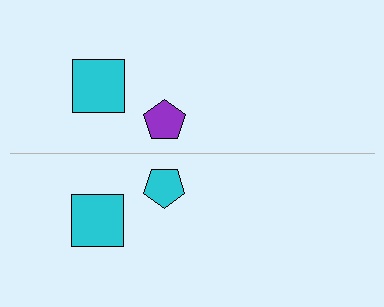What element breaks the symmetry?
The cyan pentagon on the bottom side breaks the symmetry — its mirror counterpart is purple.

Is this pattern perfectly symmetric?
No, the pattern is not perfectly symmetric. The cyan pentagon on the bottom side breaks the symmetry — its mirror counterpart is purple.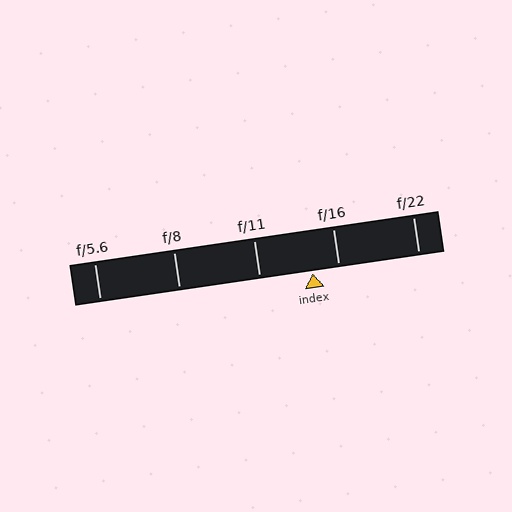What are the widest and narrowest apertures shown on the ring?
The widest aperture shown is f/5.6 and the narrowest is f/22.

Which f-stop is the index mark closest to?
The index mark is closest to f/16.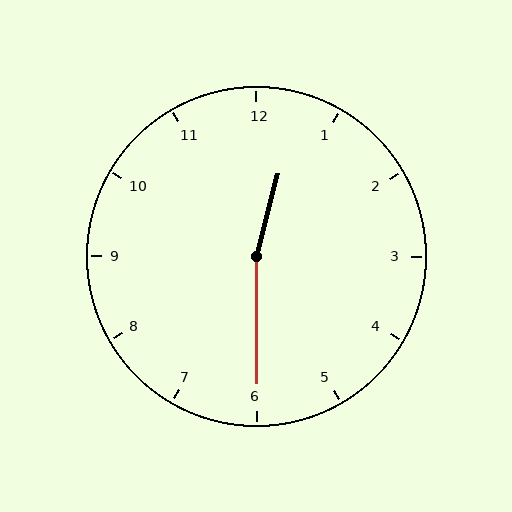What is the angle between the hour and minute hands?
Approximately 165 degrees.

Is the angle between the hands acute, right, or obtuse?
It is obtuse.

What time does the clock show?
12:30.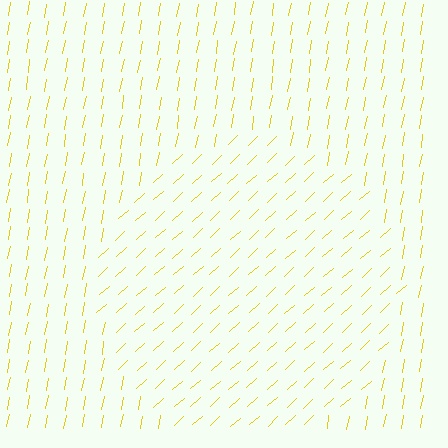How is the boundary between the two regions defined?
The boundary is defined purely by a change in line orientation (approximately 37 degrees difference). All lines are the same color and thickness.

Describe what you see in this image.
The image is filled with small yellow line segments. A circle region in the image has lines oriented differently from the surrounding lines, creating a visible texture boundary.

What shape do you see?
I see a circle.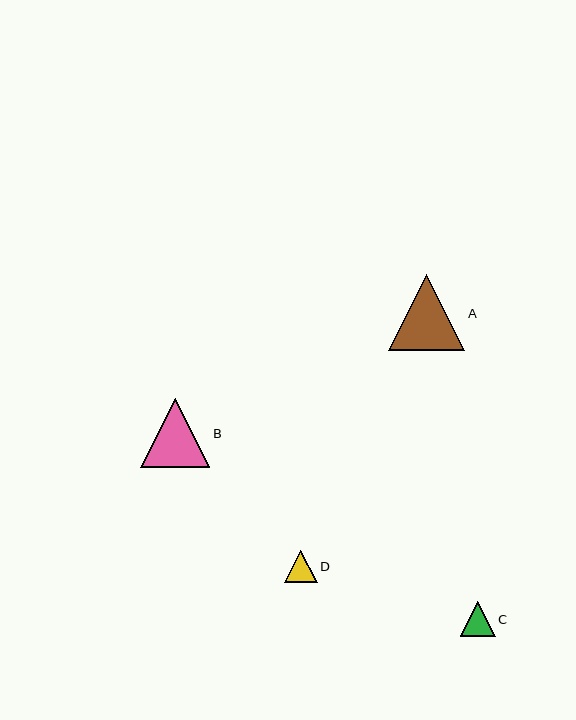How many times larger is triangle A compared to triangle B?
Triangle A is approximately 1.1 times the size of triangle B.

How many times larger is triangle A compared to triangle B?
Triangle A is approximately 1.1 times the size of triangle B.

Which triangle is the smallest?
Triangle D is the smallest with a size of approximately 33 pixels.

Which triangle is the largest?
Triangle A is the largest with a size of approximately 76 pixels.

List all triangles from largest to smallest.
From largest to smallest: A, B, C, D.